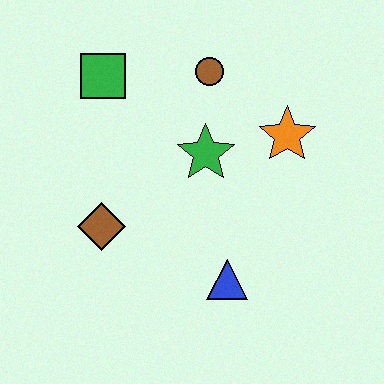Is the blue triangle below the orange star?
Yes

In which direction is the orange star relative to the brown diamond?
The orange star is to the right of the brown diamond.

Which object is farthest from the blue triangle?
The green square is farthest from the blue triangle.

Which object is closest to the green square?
The brown circle is closest to the green square.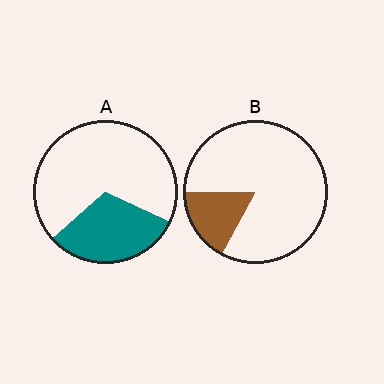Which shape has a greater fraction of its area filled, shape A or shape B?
Shape A.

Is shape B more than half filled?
No.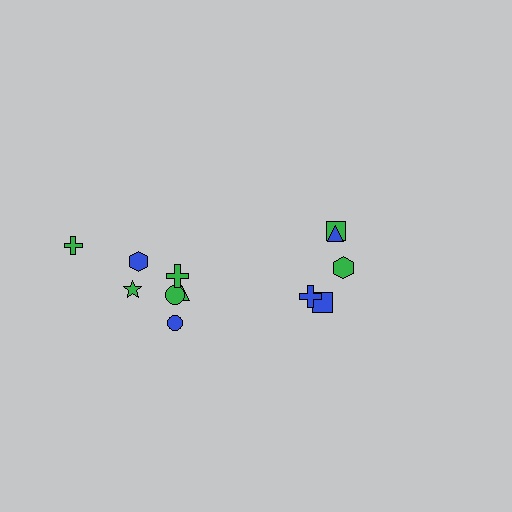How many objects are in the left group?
There are 7 objects.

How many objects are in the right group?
There are 5 objects.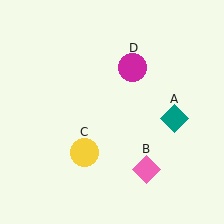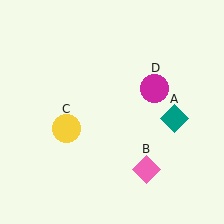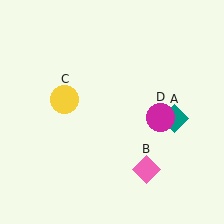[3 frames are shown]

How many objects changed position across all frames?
2 objects changed position: yellow circle (object C), magenta circle (object D).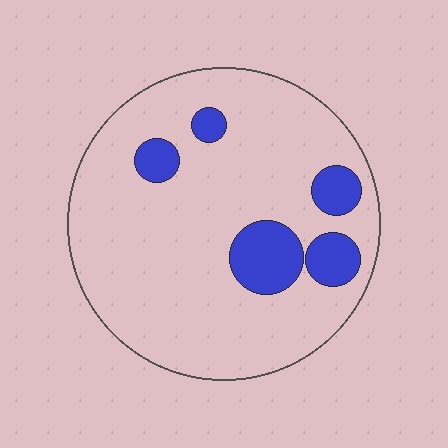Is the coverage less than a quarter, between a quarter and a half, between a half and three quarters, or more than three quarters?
Less than a quarter.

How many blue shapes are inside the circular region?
5.